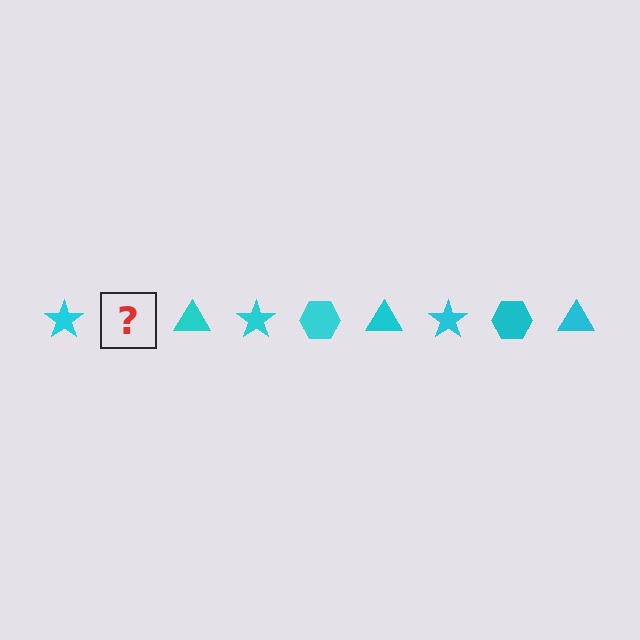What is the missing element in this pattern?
The missing element is a cyan hexagon.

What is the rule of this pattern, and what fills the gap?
The rule is that the pattern cycles through star, hexagon, triangle shapes in cyan. The gap should be filled with a cyan hexagon.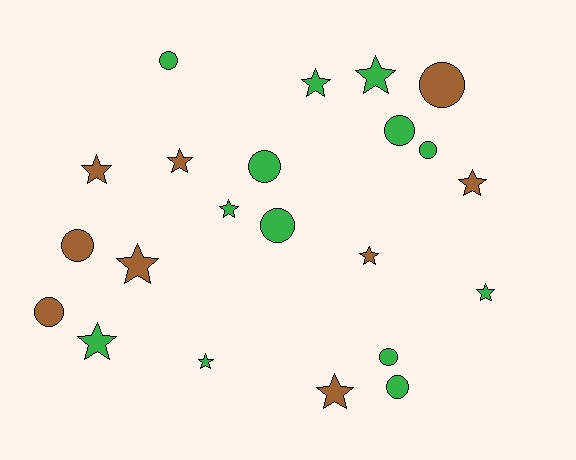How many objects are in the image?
There are 22 objects.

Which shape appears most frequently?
Star, with 12 objects.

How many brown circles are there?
There are 3 brown circles.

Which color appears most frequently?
Green, with 13 objects.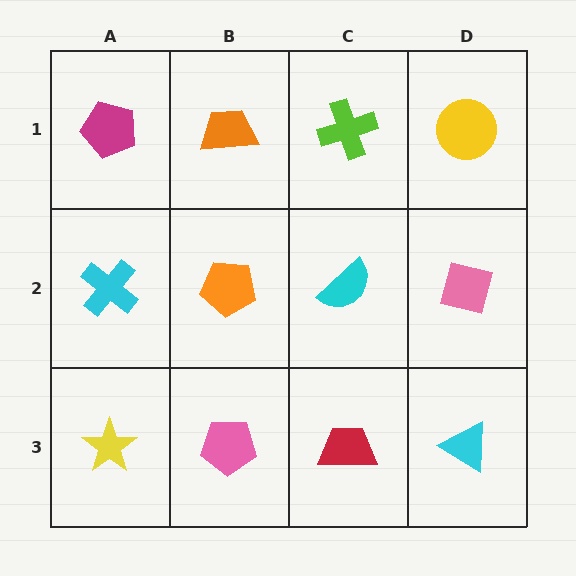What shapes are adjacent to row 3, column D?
A pink square (row 2, column D), a red trapezoid (row 3, column C).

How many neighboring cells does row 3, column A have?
2.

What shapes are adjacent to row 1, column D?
A pink square (row 2, column D), a lime cross (row 1, column C).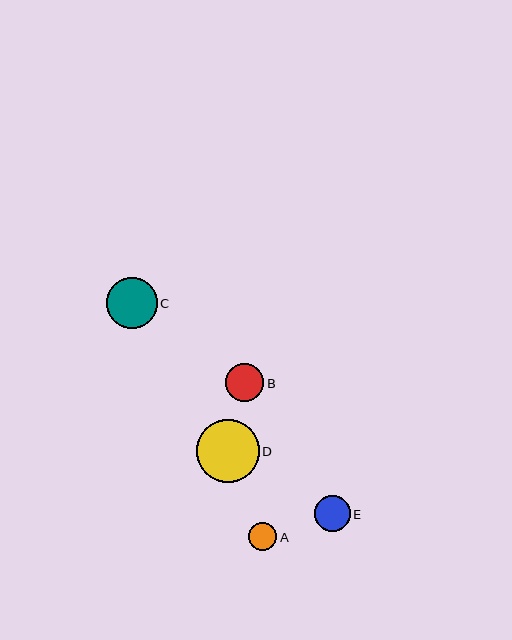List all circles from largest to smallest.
From largest to smallest: D, C, B, E, A.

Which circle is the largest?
Circle D is the largest with a size of approximately 63 pixels.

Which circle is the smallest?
Circle A is the smallest with a size of approximately 28 pixels.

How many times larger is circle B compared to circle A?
Circle B is approximately 1.4 times the size of circle A.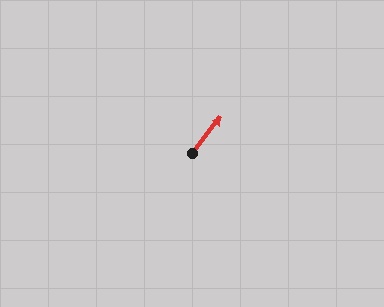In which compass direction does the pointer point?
Northeast.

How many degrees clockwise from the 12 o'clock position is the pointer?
Approximately 38 degrees.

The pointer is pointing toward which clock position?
Roughly 1 o'clock.